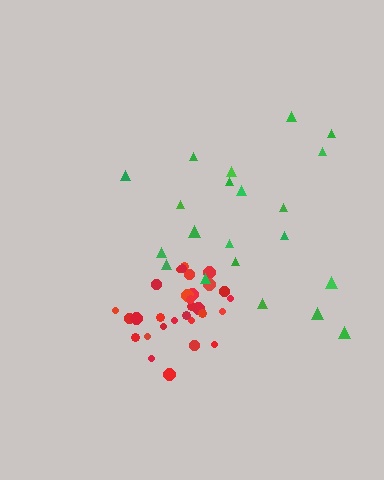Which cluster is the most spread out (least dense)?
Green.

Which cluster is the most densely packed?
Red.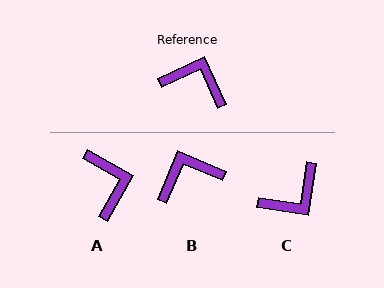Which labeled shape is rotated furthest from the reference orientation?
C, about 123 degrees away.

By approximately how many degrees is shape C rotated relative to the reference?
Approximately 123 degrees clockwise.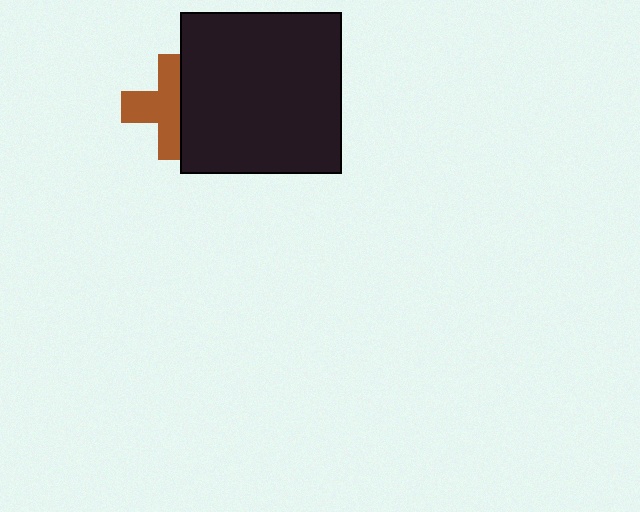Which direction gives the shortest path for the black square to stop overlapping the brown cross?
Moving right gives the shortest separation.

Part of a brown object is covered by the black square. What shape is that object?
It is a cross.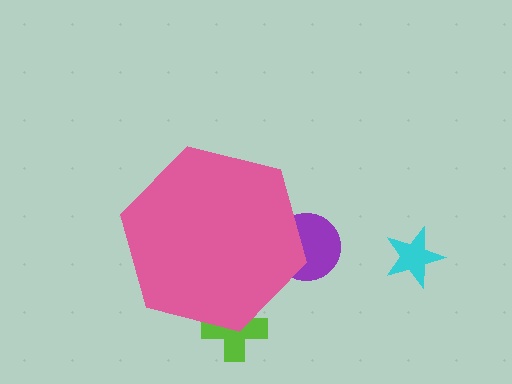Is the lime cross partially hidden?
Yes, the lime cross is partially hidden behind the pink hexagon.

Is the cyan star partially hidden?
No, the cyan star is fully visible.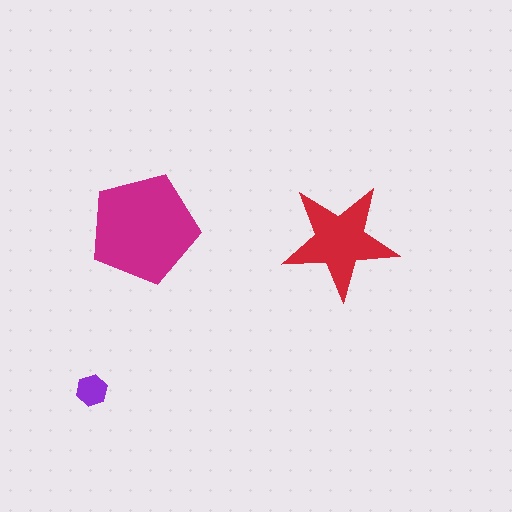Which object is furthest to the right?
The red star is rightmost.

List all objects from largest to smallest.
The magenta pentagon, the red star, the purple hexagon.